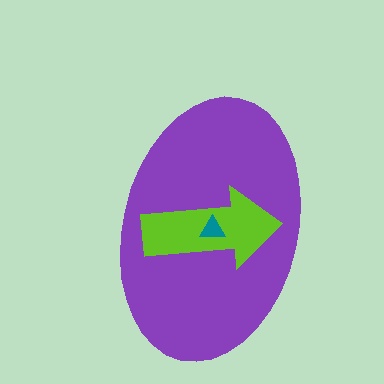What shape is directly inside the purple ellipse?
The lime arrow.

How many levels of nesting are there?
3.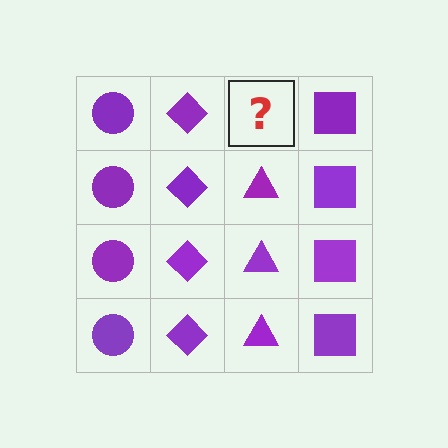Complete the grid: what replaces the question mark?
The question mark should be replaced with a purple triangle.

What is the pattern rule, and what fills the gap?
The rule is that each column has a consistent shape. The gap should be filled with a purple triangle.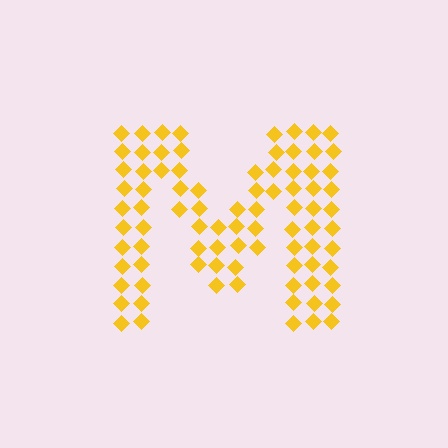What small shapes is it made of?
It is made of small diamonds.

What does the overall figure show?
The overall figure shows the letter M.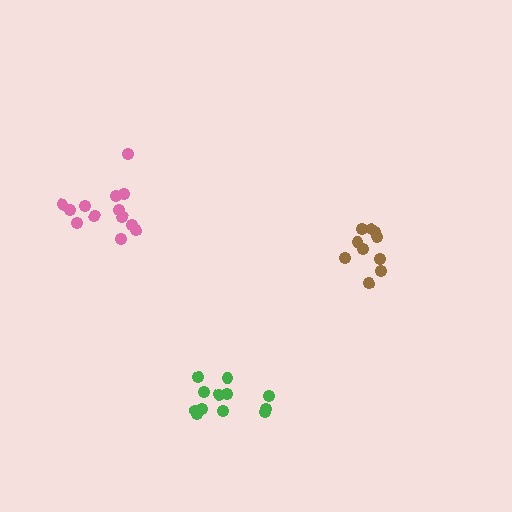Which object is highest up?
The pink cluster is topmost.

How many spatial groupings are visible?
There are 3 spatial groupings.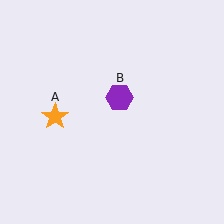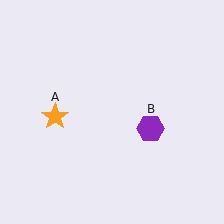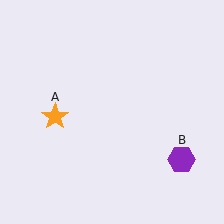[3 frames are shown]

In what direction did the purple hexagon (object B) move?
The purple hexagon (object B) moved down and to the right.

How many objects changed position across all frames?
1 object changed position: purple hexagon (object B).